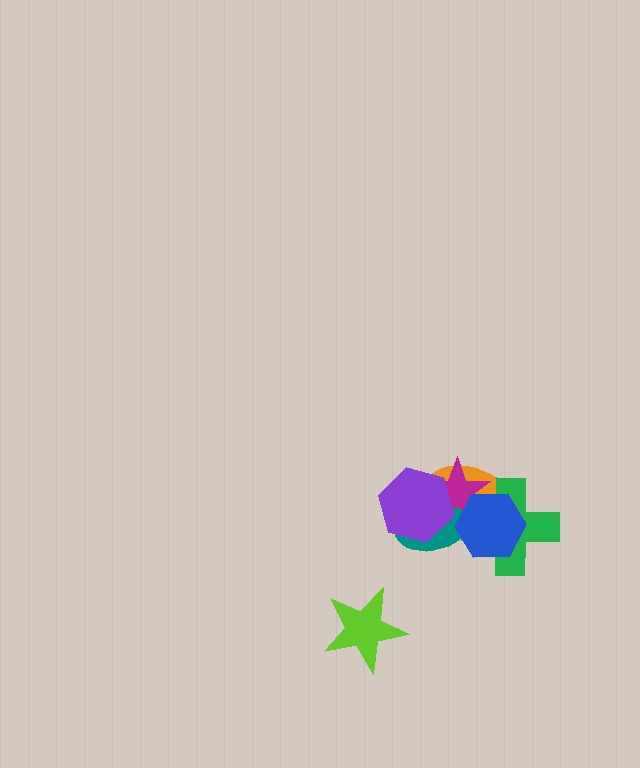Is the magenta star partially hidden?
Yes, it is partially covered by another shape.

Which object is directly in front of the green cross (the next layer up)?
The teal ellipse is directly in front of the green cross.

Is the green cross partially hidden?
Yes, it is partially covered by another shape.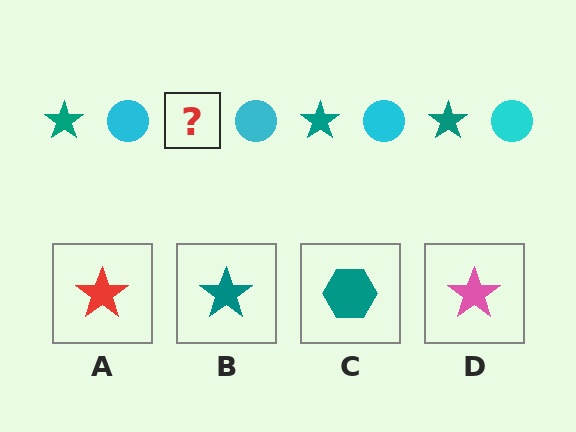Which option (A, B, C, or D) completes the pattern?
B.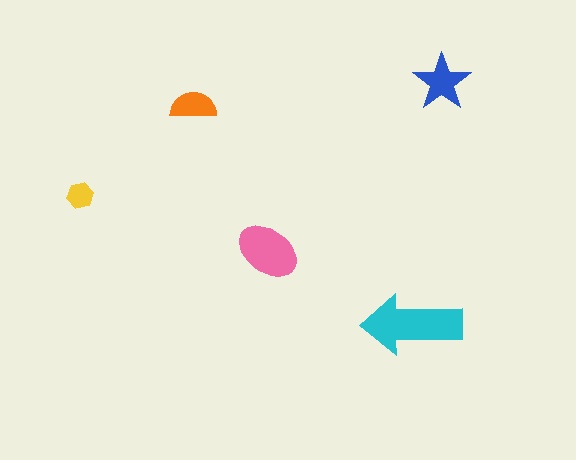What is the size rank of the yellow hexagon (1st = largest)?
5th.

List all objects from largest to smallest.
The cyan arrow, the pink ellipse, the blue star, the orange semicircle, the yellow hexagon.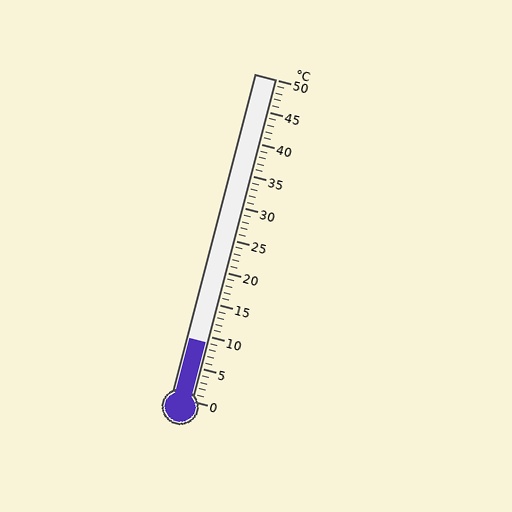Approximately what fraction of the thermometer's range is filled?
The thermometer is filled to approximately 20% of its range.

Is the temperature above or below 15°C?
The temperature is below 15°C.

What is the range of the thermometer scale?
The thermometer scale ranges from 0°C to 50°C.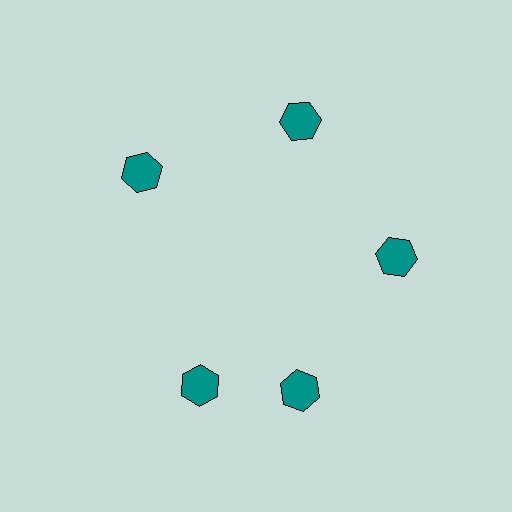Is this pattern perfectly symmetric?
No. The 5 teal hexagons are arranged in a ring, but one element near the 8 o'clock position is rotated out of alignment along the ring, breaking the 5-fold rotational symmetry.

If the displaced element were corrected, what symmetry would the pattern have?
It would have 5-fold rotational symmetry — the pattern would map onto itself every 72 degrees.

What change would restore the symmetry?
The symmetry would be restored by rotating it back into even spacing with its neighbors so that all 5 hexagons sit at equal angles and equal distance from the center.